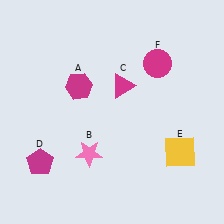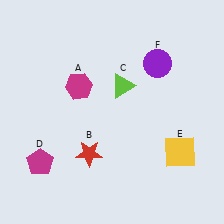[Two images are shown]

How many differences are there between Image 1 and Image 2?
There are 3 differences between the two images.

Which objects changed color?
B changed from pink to red. C changed from magenta to lime. F changed from magenta to purple.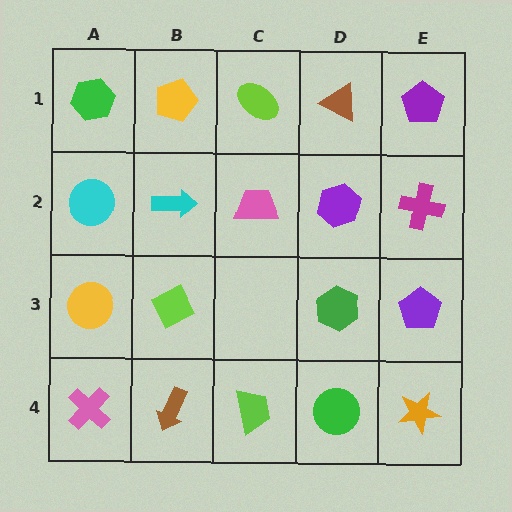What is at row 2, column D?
A purple hexagon.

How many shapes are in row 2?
5 shapes.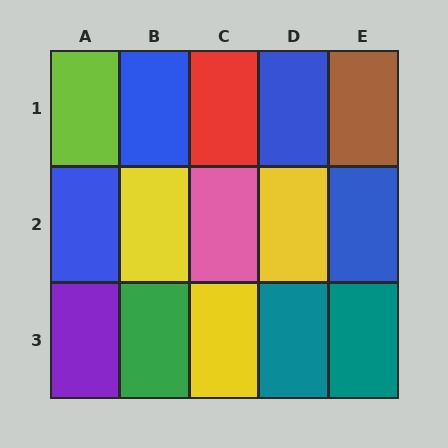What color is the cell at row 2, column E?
Blue.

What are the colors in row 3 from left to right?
Purple, green, yellow, teal, teal.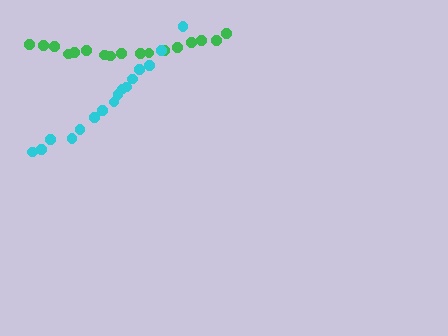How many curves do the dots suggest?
There are 2 distinct paths.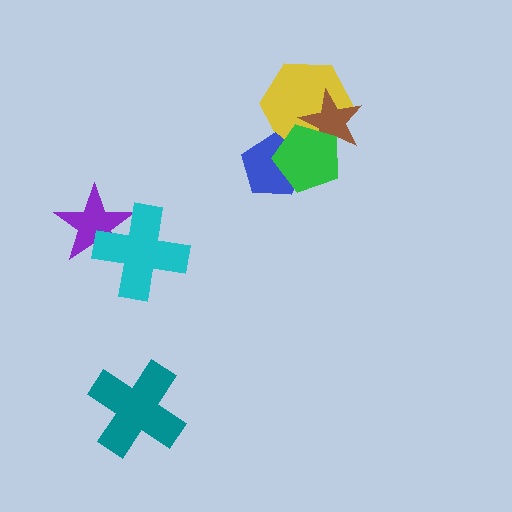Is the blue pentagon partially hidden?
Yes, it is partially covered by another shape.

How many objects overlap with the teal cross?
0 objects overlap with the teal cross.